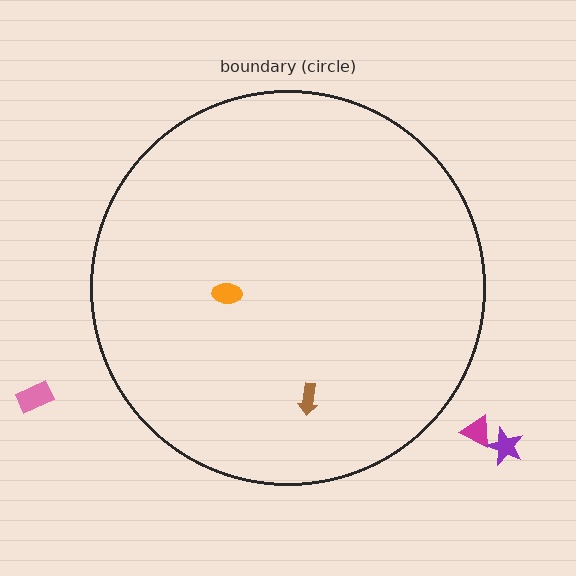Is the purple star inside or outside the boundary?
Outside.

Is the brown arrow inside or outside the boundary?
Inside.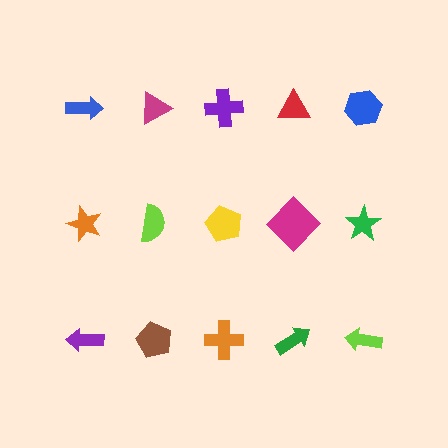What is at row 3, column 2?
A brown pentagon.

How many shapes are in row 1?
5 shapes.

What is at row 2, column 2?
A lime semicircle.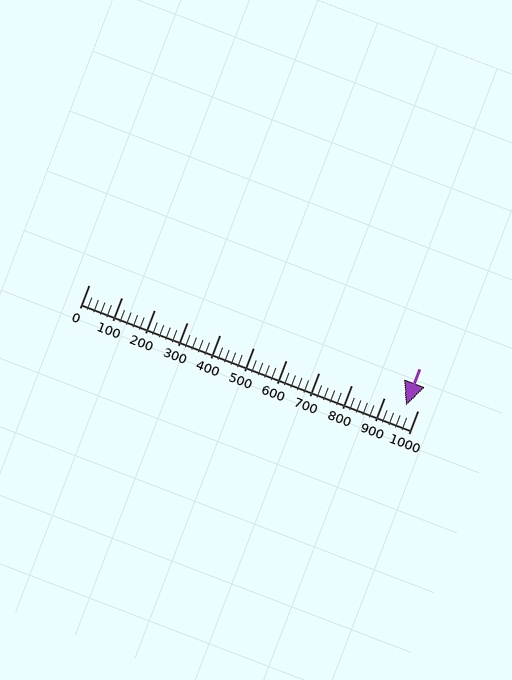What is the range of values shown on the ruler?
The ruler shows values from 0 to 1000.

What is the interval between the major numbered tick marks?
The major tick marks are spaced 100 units apart.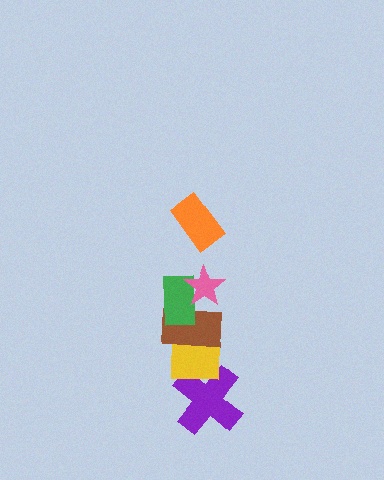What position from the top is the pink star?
The pink star is 2nd from the top.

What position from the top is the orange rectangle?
The orange rectangle is 1st from the top.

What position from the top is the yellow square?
The yellow square is 5th from the top.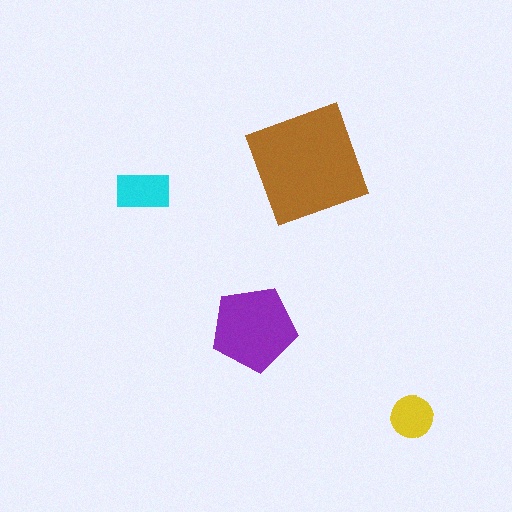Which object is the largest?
The brown square.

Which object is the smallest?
The yellow circle.